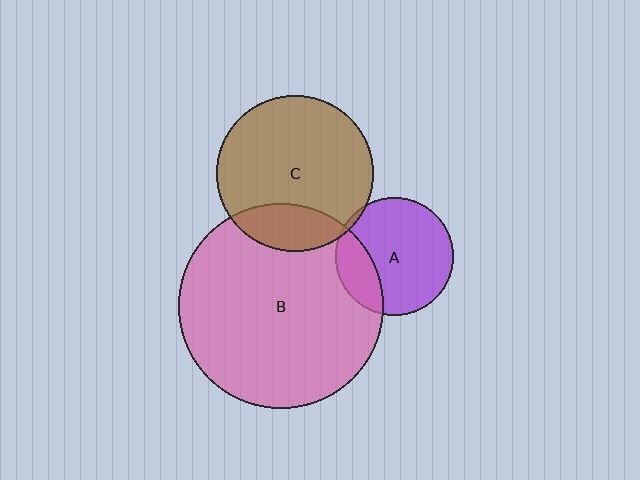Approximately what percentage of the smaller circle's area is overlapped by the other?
Approximately 20%.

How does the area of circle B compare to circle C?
Approximately 1.7 times.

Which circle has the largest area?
Circle B (pink).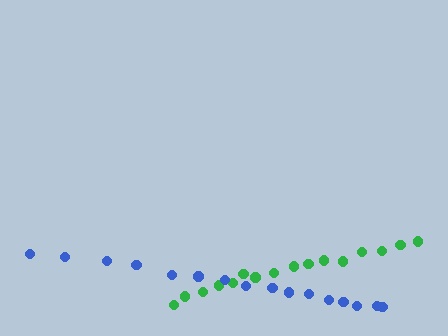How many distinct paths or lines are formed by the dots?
There are 2 distinct paths.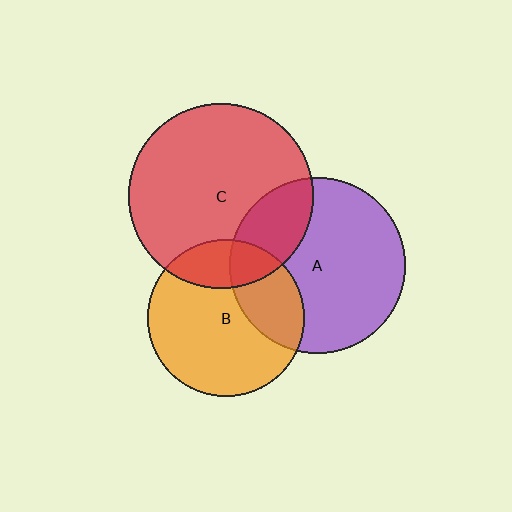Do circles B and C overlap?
Yes.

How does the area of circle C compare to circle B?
Approximately 1.4 times.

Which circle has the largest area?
Circle C (red).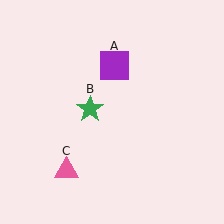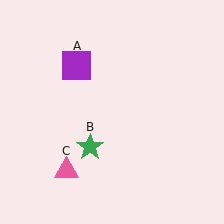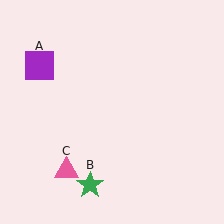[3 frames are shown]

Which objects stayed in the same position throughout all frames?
Pink triangle (object C) remained stationary.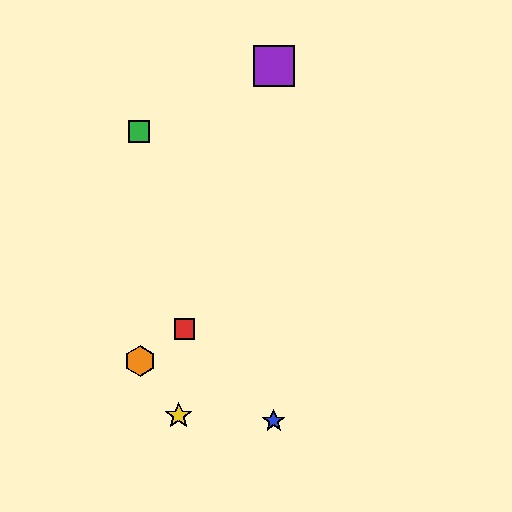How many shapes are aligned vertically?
2 shapes (the blue star, the purple square) are aligned vertically.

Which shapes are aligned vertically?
The blue star, the purple square are aligned vertically.